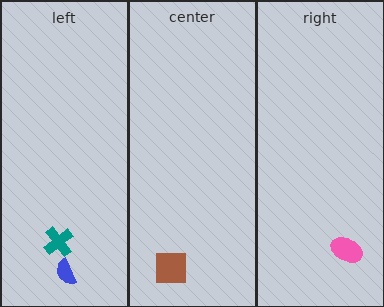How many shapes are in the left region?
2.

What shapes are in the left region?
The teal cross, the blue semicircle.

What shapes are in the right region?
The pink ellipse.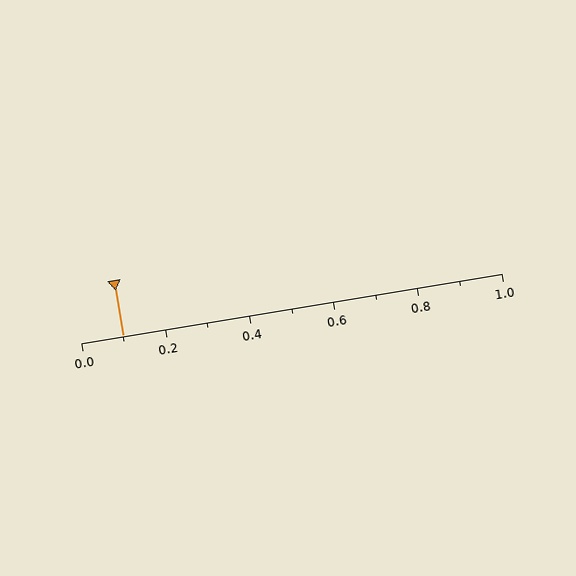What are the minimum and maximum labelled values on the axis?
The axis runs from 0.0 to 1.0.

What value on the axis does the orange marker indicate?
The marker indicates approximately 0.1.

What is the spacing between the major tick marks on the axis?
The major ticks are spaced 0.2 apart.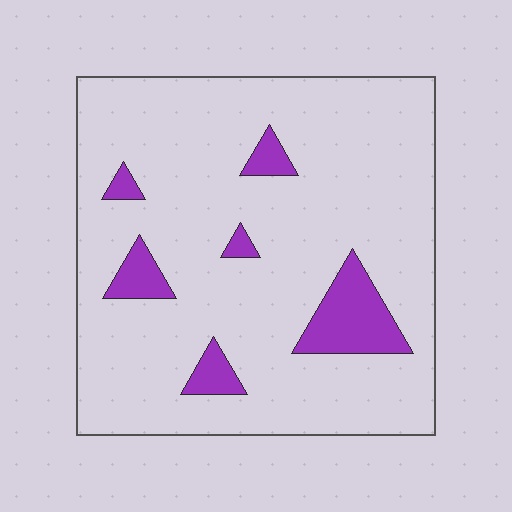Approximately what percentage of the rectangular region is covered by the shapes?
Approximately 10%.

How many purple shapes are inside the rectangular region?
6.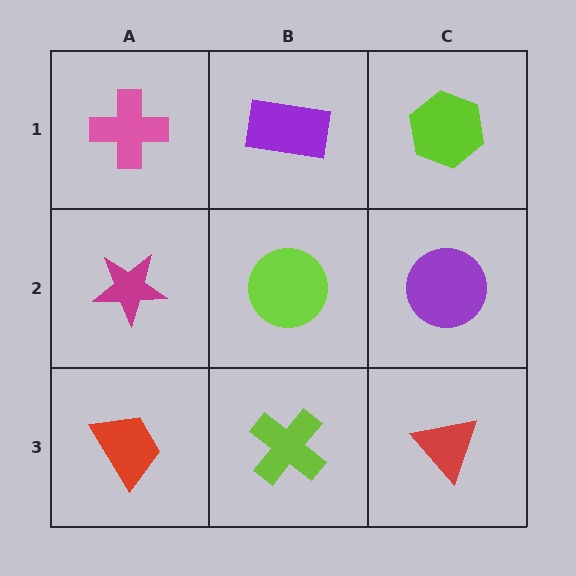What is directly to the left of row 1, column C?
A purple rectangle.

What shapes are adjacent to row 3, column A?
A magenta star (row 2, column A), a lime cross (row 3, column B).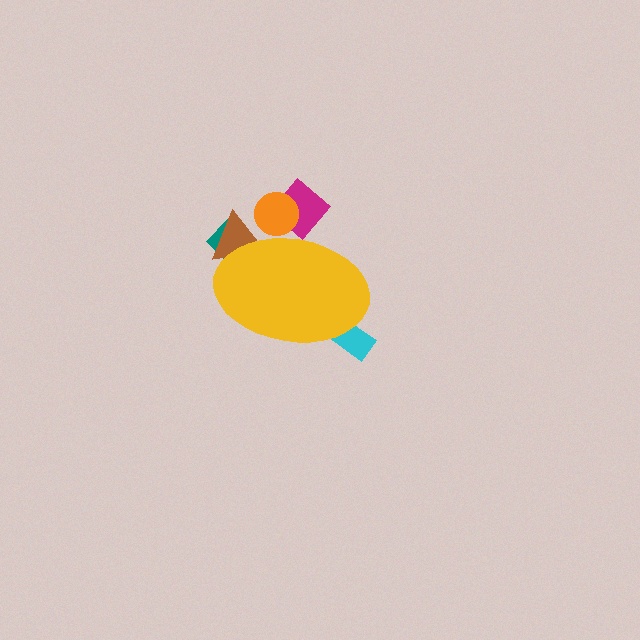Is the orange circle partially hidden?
Yes, the orange circle is partially hidden behind the yellow ellipse.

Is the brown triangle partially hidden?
Yes, the brown triangle is partially hidden behind the yellow ellipse.